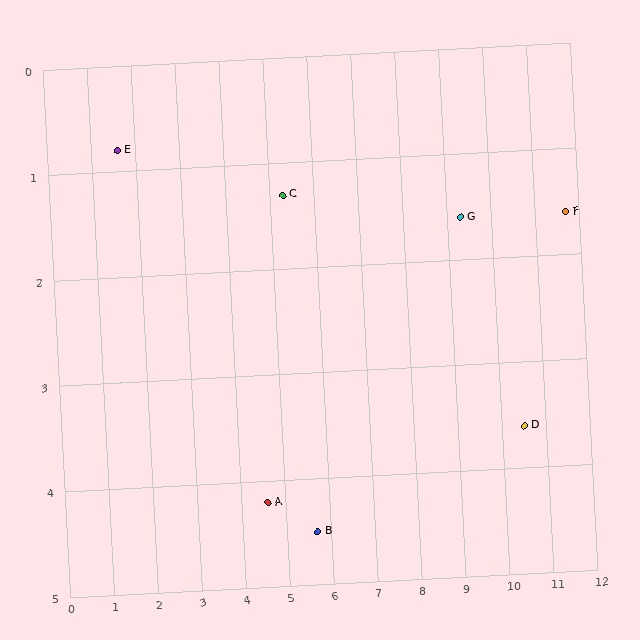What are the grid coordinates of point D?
Point D is at approximately (10.5, 3.6).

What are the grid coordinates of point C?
Point C is at approximately (5.3, 1.3).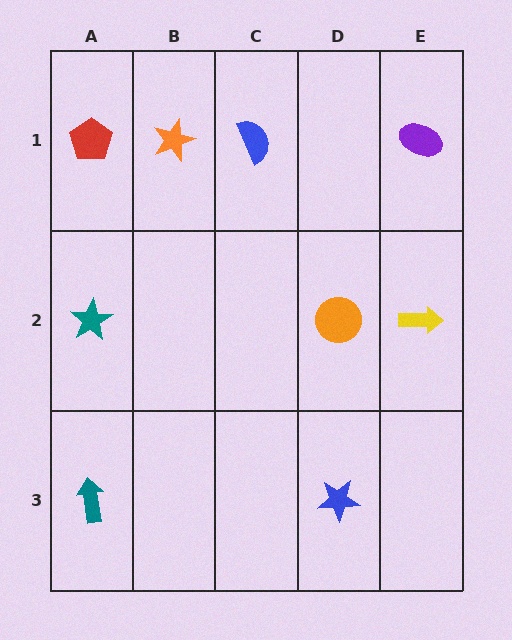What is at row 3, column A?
A teal arrow.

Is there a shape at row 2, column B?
No, that cell is empty.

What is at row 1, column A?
A red pentagon.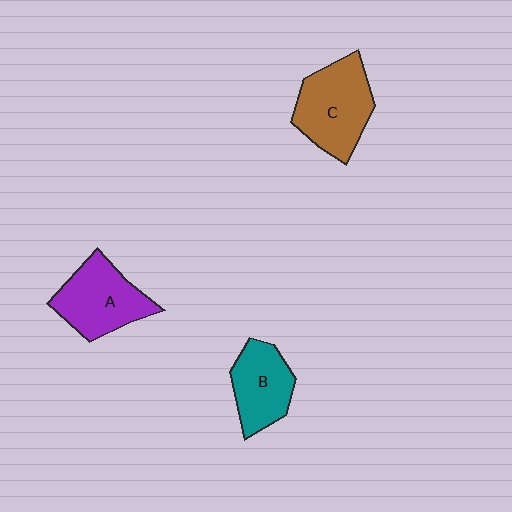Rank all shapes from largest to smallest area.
From largest to smallest: C (brown), A (purple), B (teal).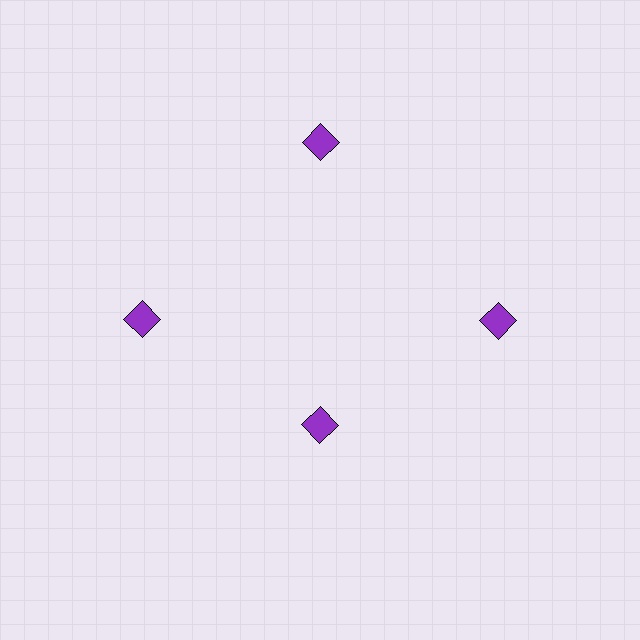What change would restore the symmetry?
The symmetry would be restored by moving it outward, back onto the ring so that all 4 diamonds sit at equal angles and equal distance from the center.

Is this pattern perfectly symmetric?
No. The 4 purple diamonds are arranged in a ring, but one element near the 6 o'clock position is pulled inward toward the center, breaking the 4-fold rotational symmetry.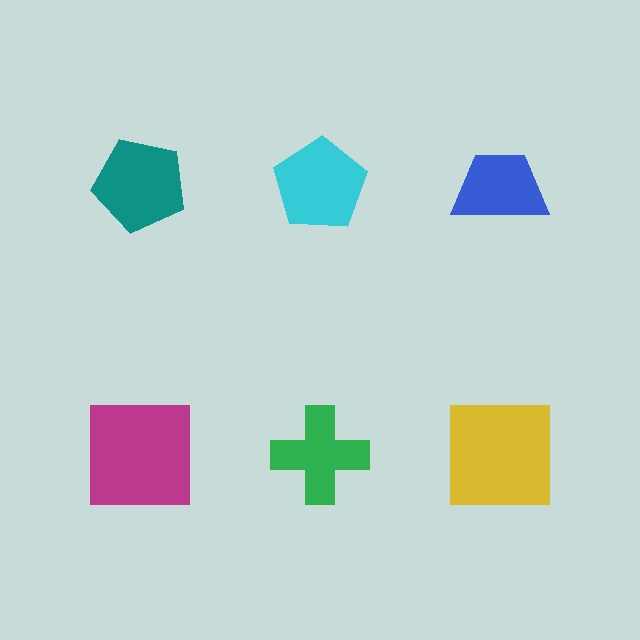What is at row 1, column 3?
A blue trapezoid.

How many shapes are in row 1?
3 shapes.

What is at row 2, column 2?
A green cross.